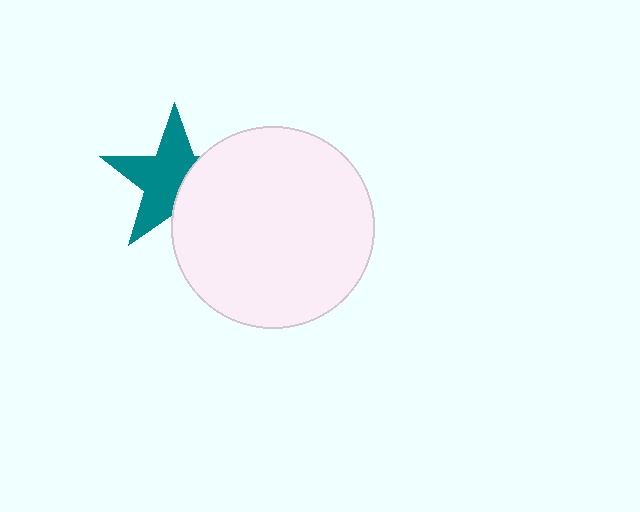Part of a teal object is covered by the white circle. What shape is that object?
It is a star.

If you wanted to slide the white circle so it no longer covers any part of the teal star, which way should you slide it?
Slide it right — that is the most direct way to separate the two shapes.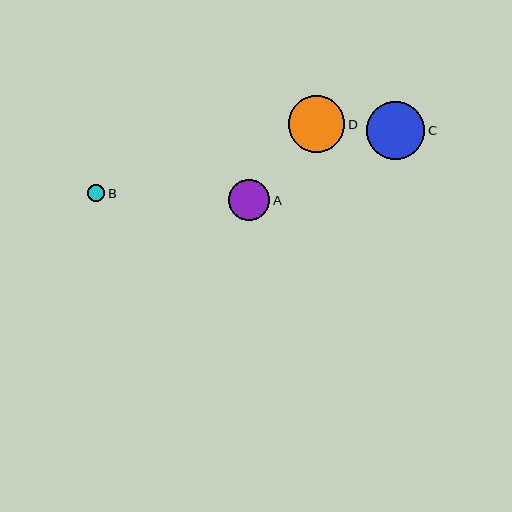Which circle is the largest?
Circle C is the largest with a size of approximately 58 pixels.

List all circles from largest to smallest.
From largest to smallest: C, D, A, B.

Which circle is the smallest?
Circle B is the smallest with a size of approximately 17 pixels.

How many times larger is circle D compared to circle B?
Circle D is approximately 3.2 times the size of circle B.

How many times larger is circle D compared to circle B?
Circle D is approximately 3.2 times the size of circle B.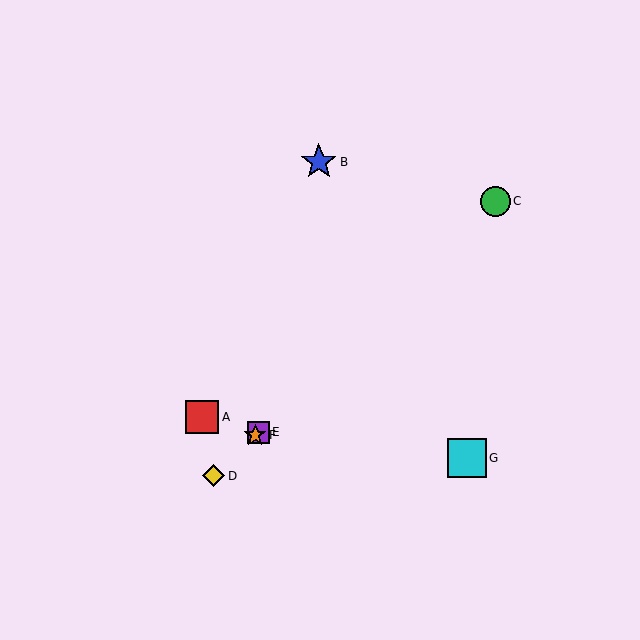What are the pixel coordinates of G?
Object G is at (467, 458).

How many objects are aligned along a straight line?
4 objects (C, D, E, F) are aligned along a straight line.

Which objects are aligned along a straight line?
Objects C, D, E, F are aligned along a straight line.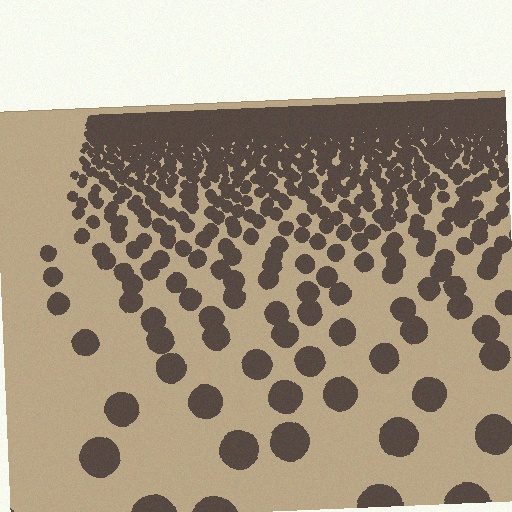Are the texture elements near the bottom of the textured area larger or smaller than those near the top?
Larger. Near the bottom, elements are closer to the viewer and appear at a bigger on-screen size.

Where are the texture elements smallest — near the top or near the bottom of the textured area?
Near the top.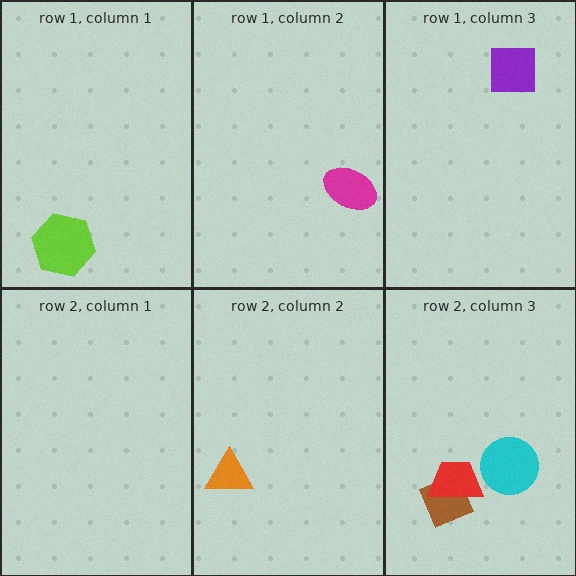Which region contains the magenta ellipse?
The row 1, column 2 region.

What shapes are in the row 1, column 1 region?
The lime hexagon.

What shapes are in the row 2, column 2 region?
The orange triangle.